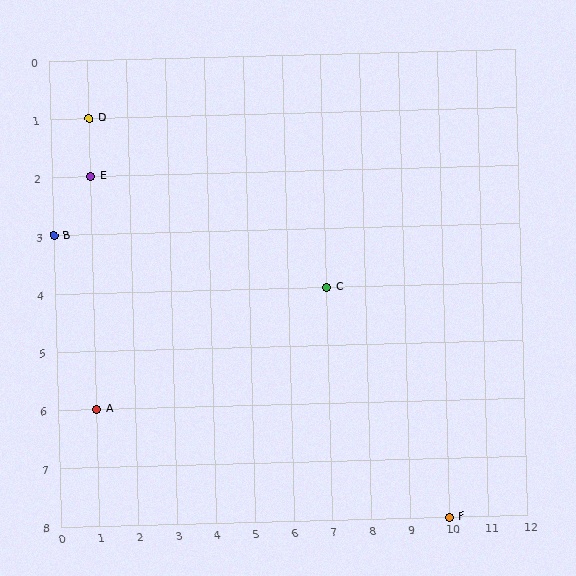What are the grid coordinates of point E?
Point E is at grid coordinates (1, 2).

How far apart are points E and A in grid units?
Points E and A are 4 rows apart.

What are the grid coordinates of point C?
Point C is at grid coordinates (7, 4).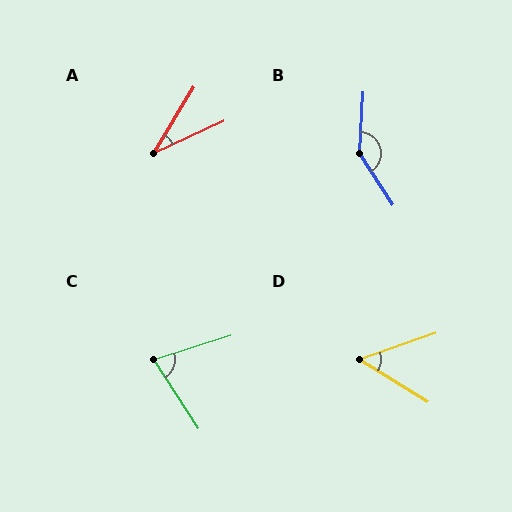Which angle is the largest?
B, at approximately 144 degrees.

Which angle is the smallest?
A, at approximately 34 degrees.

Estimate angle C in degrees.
Approximately 75 degrees.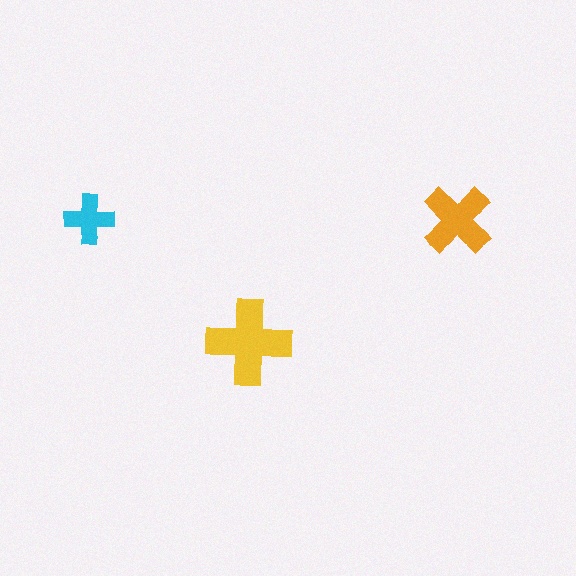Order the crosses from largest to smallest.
the yellow one, the orange one, the cyan one.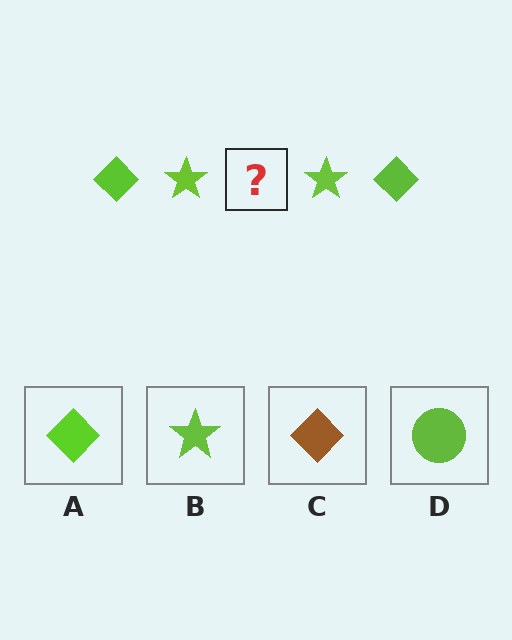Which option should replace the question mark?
Option A.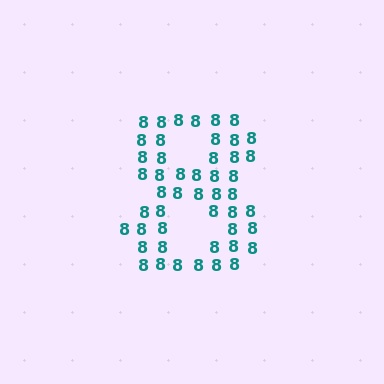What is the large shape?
The large shape is the digit 8.